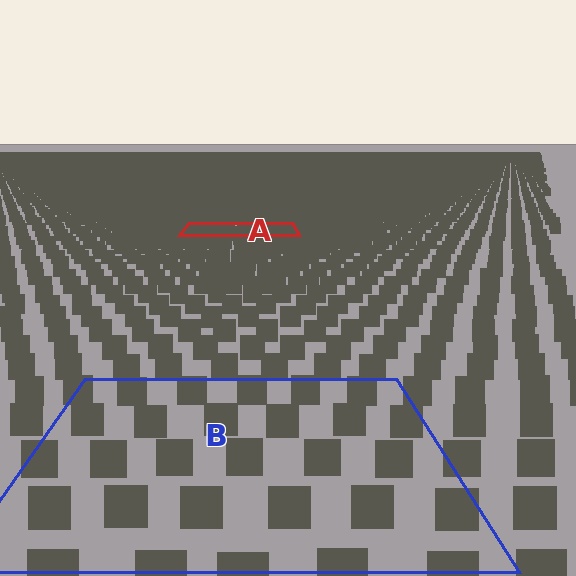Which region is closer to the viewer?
Region B is closer. The texture elements there are larger and more spread out.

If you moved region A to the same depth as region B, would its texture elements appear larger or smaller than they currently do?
They would appear larger. At a closer depth, the same texture elements are projected at a bigger on-screen size.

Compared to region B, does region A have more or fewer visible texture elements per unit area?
Region A has more texture elements per unit area — they are packed more densely because it is farther away.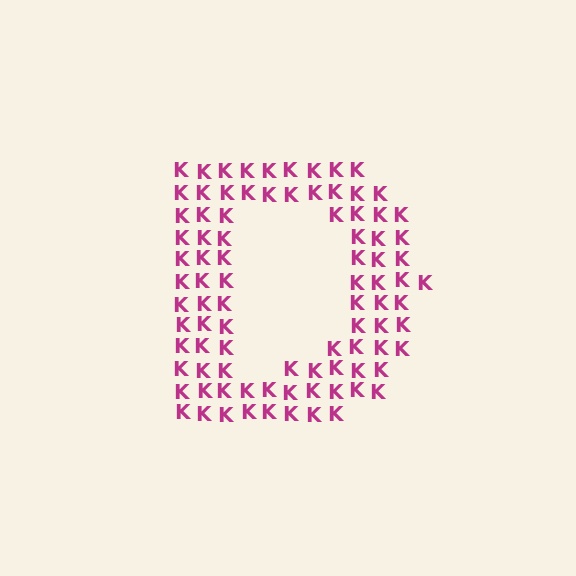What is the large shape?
The large shape is the letter D.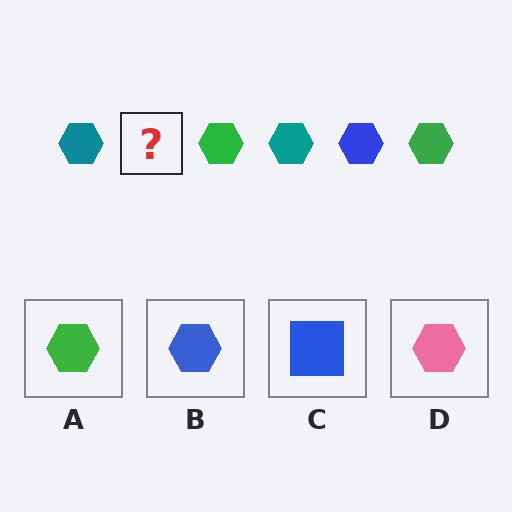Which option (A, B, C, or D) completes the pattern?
B.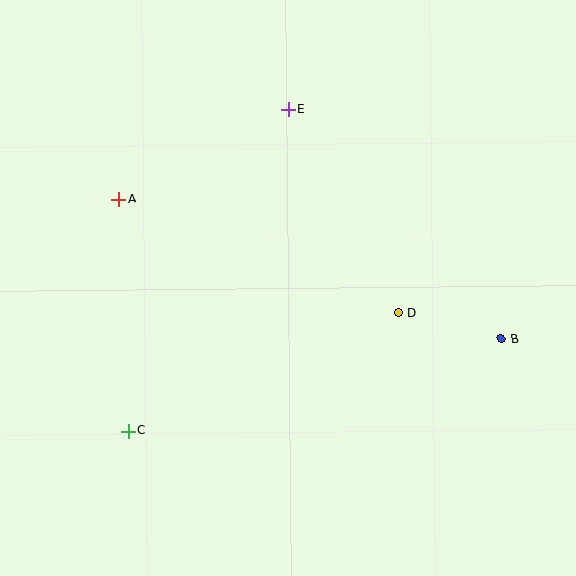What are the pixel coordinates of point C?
Point C is at (129, 431).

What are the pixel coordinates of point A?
Point A is at (119, 199).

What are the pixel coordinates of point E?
Point E is at (288, 109).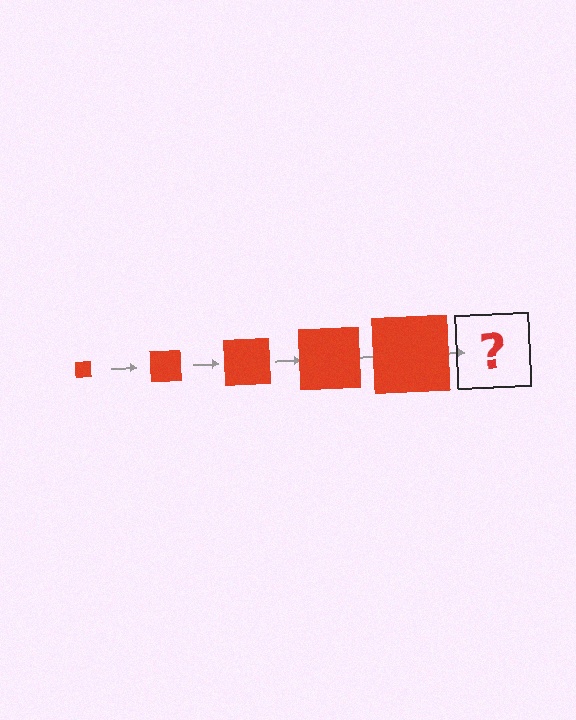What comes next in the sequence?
The next element should be a red square, larger than the previous one.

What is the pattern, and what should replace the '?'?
The pattern is that the square gets progressively larger each step. The '?' should be a red square, larger than the previous one.